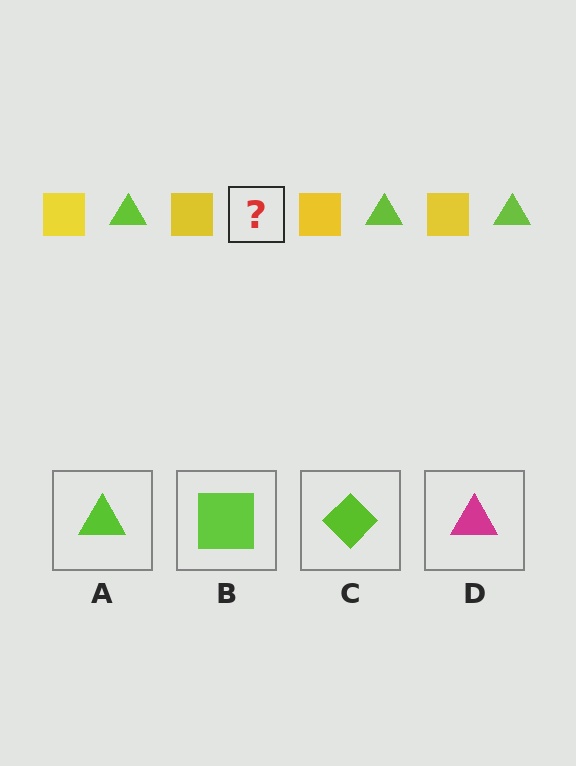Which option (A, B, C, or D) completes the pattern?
A.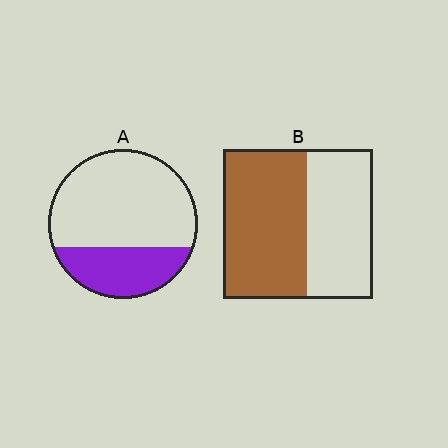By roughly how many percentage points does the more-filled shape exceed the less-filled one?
By roughly 25 percentage points (B over A).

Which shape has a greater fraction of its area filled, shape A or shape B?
Shape B.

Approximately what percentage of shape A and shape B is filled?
A is approximately 30% and B is approximately 55%.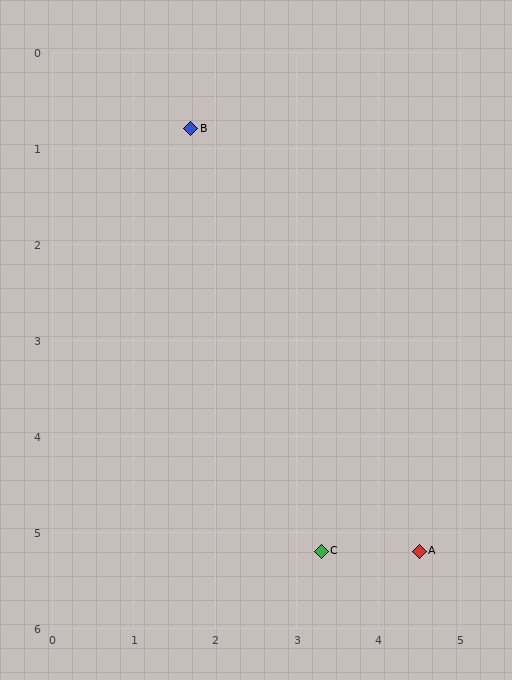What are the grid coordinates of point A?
Point A is at approximately (4.5, 5.2).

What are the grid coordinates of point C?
Point C is at approximately (3.3, 5.2).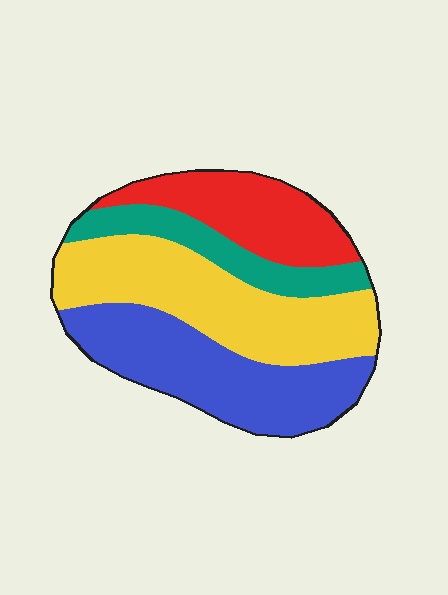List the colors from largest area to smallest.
From largest to smallest: yellow, blue, red, teal.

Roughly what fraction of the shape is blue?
Blue covers 31% of the shape.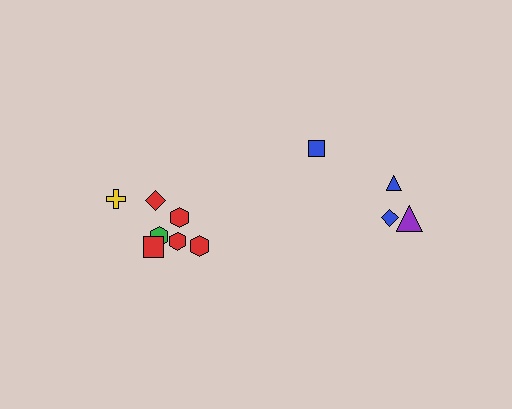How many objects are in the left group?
There are 7 objects.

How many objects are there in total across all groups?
There are 11 objects.